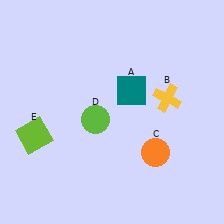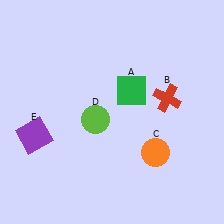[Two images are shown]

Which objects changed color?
A changed from teal to green. B changed from yellow to red. E changed from lime to purple.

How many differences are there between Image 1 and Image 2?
There are 3 differences between the two images.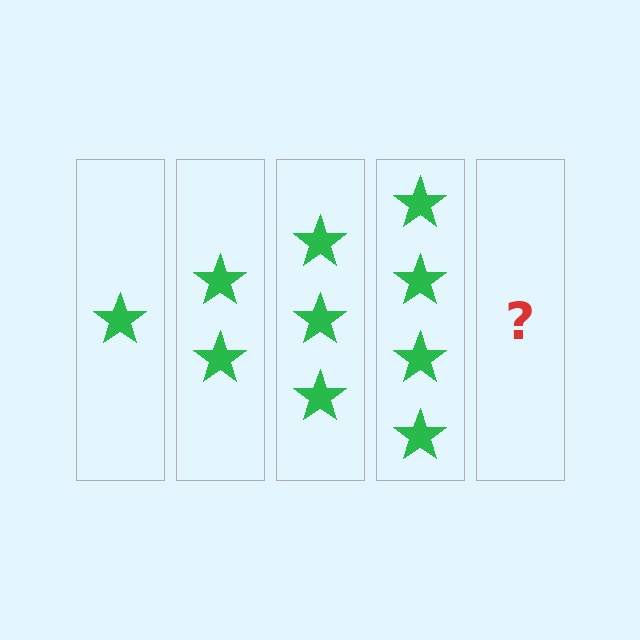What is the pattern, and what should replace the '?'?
The pattern is that each step adds one more star. The '?' should be 5 stars.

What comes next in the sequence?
The next element should be 5 stars.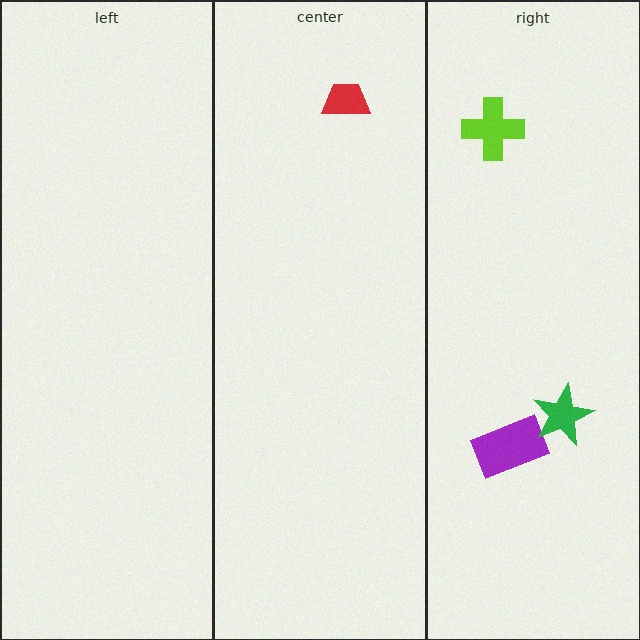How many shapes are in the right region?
3.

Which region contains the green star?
The right region.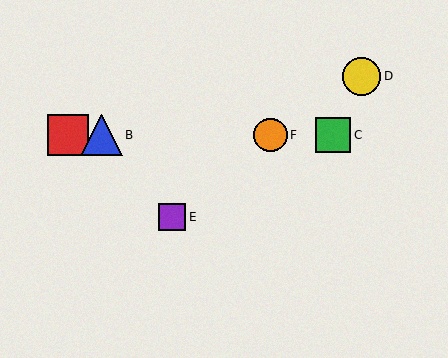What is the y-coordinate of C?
Object C is at y≈135.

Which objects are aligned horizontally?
Objects A, B, C, F are aligned horizontally.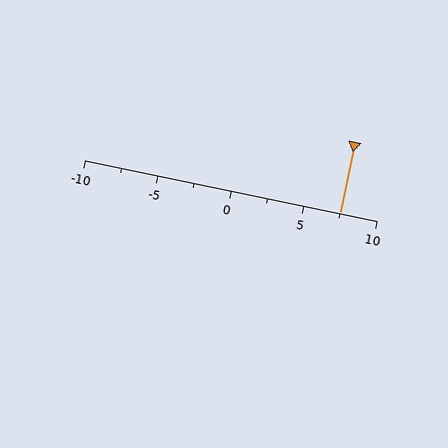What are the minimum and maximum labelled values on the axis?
The axis runs from -10 to 10.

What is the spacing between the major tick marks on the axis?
The major ticks are spaced 5 apart.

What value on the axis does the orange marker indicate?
The marker indicates approximately 7.5.